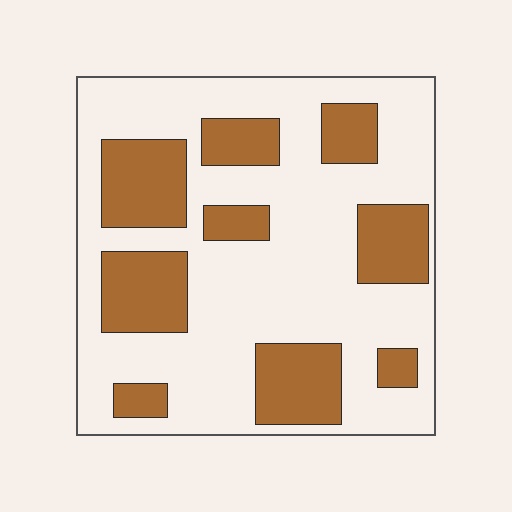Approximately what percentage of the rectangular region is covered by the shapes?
Approximately 30%.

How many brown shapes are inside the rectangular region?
9.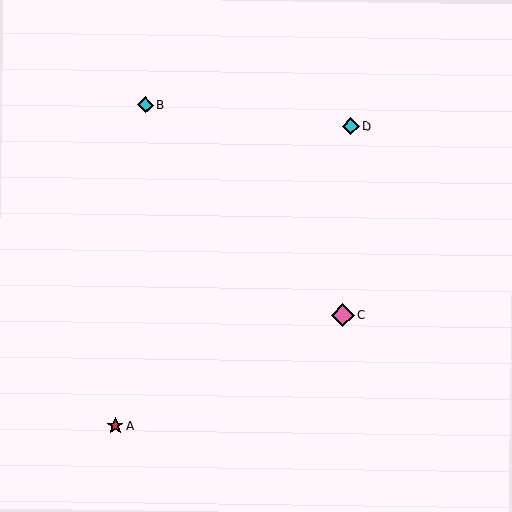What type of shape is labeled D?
Shape D is a cyan diamond.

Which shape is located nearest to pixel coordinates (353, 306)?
The pink diamond (labeled C) at (343, 315) is nearest to that location.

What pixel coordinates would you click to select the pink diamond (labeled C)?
Click at (343, 315) to select the pink diamond C.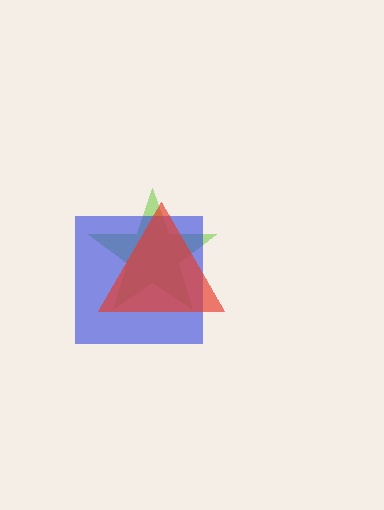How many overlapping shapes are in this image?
There are 3 overlapping shapes in the image.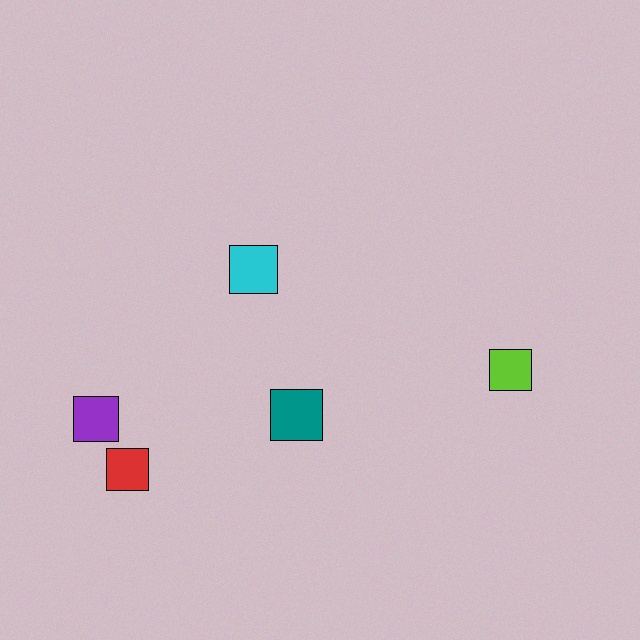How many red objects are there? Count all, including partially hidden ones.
There is 1 red object.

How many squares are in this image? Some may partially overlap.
There are 5 squares.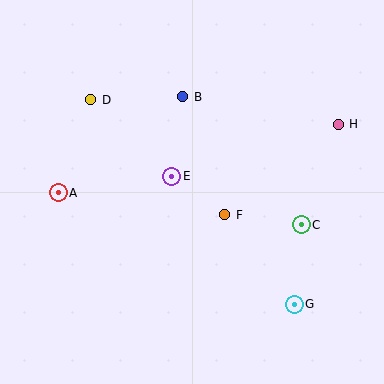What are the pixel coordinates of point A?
Point A is at (58, 193).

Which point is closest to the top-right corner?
Point H is closest to the top-right corner.